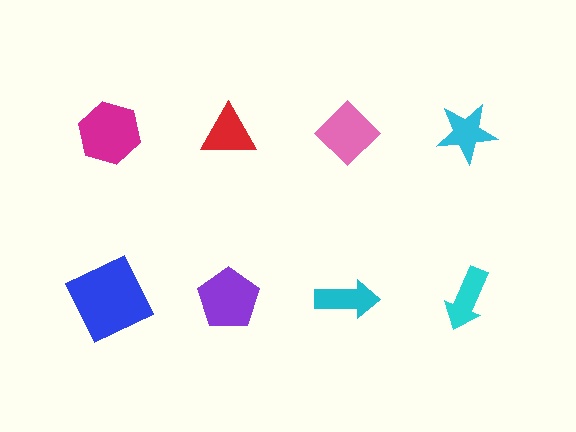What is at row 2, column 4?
A cyan arrow.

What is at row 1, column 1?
A magenta hexagon.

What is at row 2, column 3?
A cyan arrow.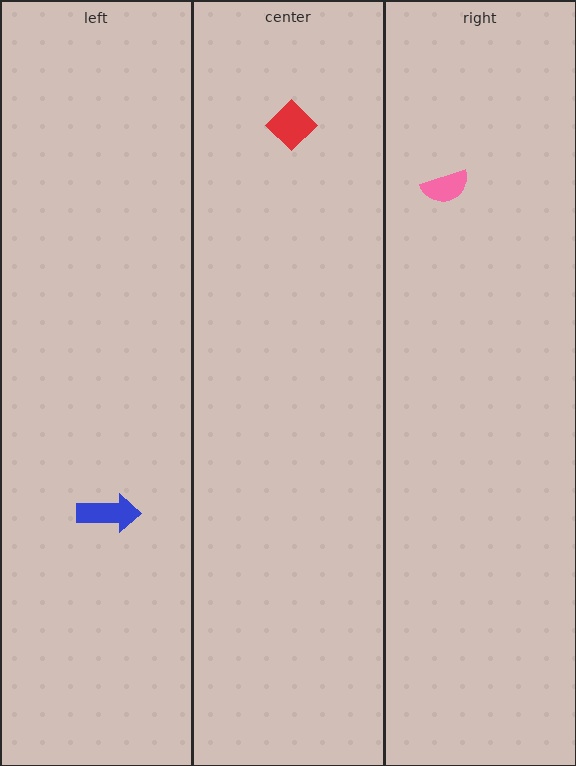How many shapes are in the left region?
1.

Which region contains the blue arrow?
The left region.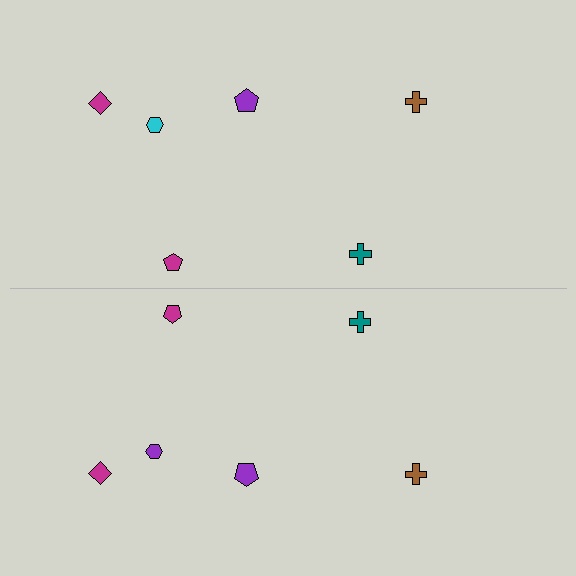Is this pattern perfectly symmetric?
No, the pattern is not perfectly symmetric. The purple hexagon on the bottom side breaks the symmetry — its mirror counterpart is cyan.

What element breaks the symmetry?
The purple hexagon on the bottom side breaks the symmetry — its mirror counterpart is cyan.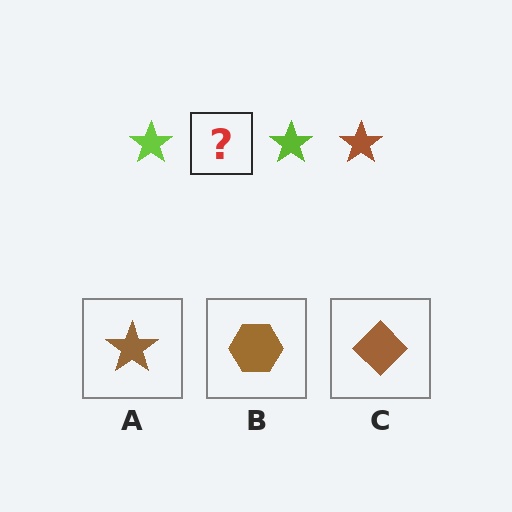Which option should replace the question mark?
Option A.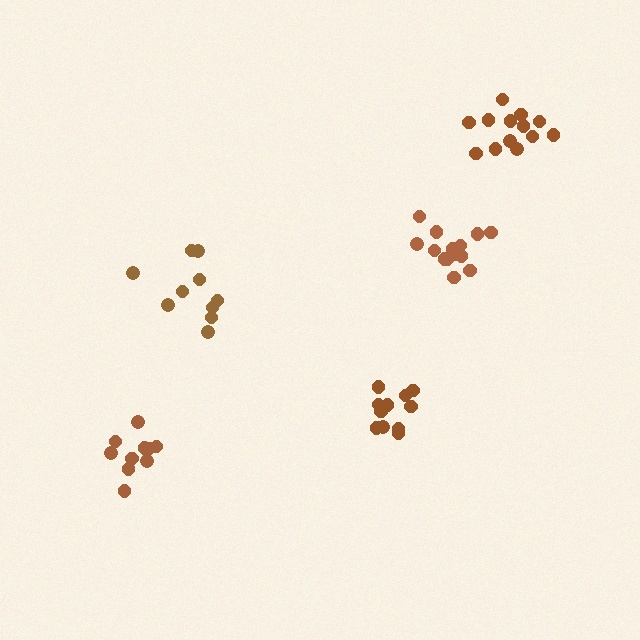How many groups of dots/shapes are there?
There are 5 groups.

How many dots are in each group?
Group 1: 11 dots, Group 2: 10 dots, Group 3: 10 dots, Group 4: 13 dots, Group 5: 14 dots (58 total).